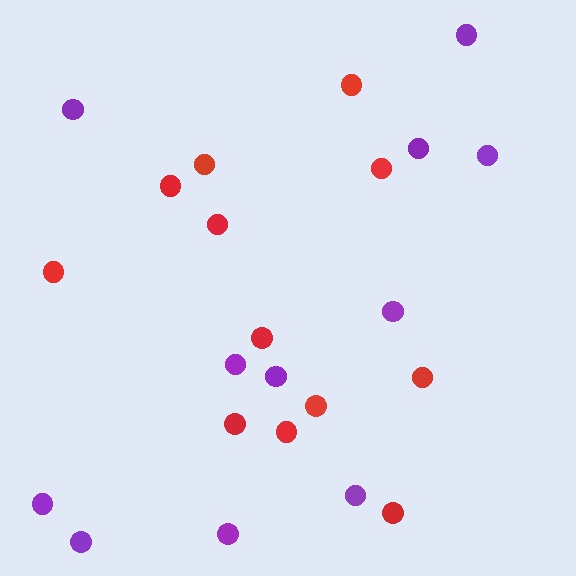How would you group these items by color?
There are 2 groups: one group of purple circles (11) and one group of red circles (12).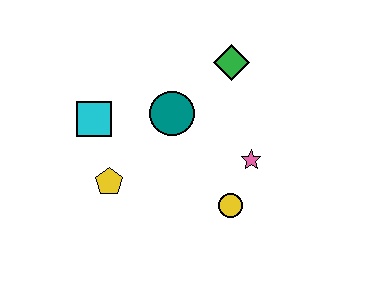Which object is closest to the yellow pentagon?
The cyan square is closest to the yellow pentagon.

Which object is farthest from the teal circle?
The yellow circle is farthest from the teal circle.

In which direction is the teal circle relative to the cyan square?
The teal circle is to the right of the cyan square.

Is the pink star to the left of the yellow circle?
No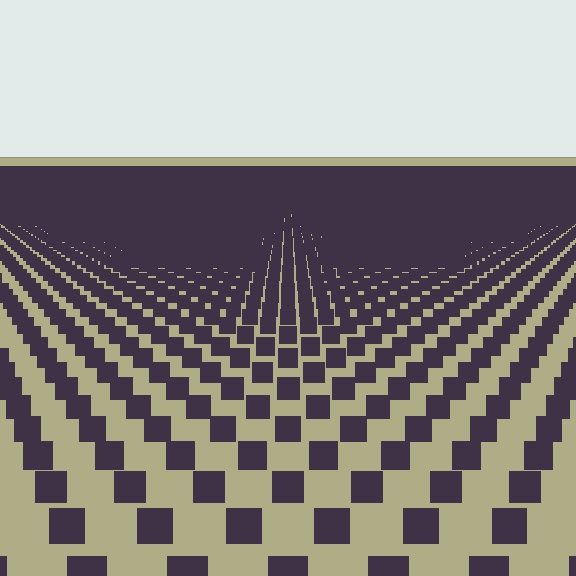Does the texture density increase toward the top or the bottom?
Density increases toward the top.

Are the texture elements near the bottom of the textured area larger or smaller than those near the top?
Larger. Near the bottom, elements are closer to the viewer and appear at a bigger on-screen size.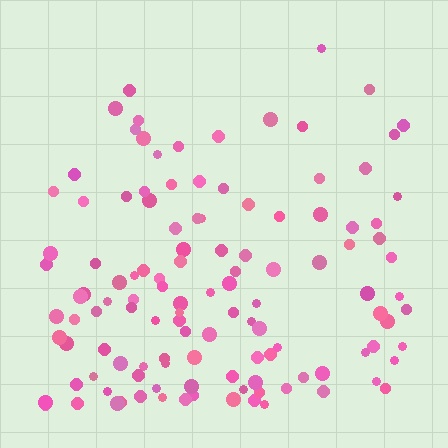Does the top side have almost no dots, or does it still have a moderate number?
Still a moderate number, just noticeably fewer than the bottom.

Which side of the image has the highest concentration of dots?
The bottom.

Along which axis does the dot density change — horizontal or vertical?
Vertical.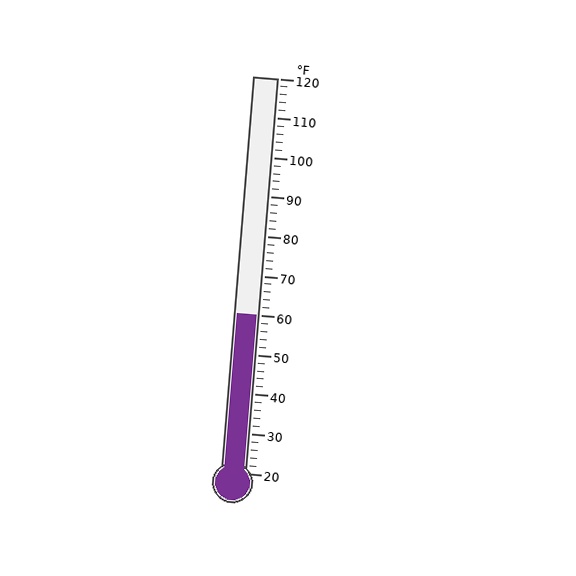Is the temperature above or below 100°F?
The temperature is below 100°F.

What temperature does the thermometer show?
The thermometer shows approximately 60°F.